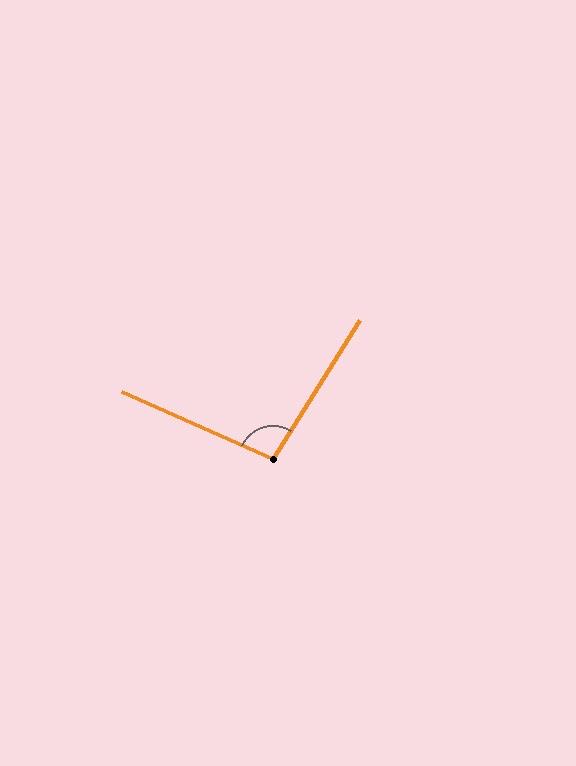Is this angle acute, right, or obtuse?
It is obtuse.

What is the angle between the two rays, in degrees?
Approximately 98 degrees.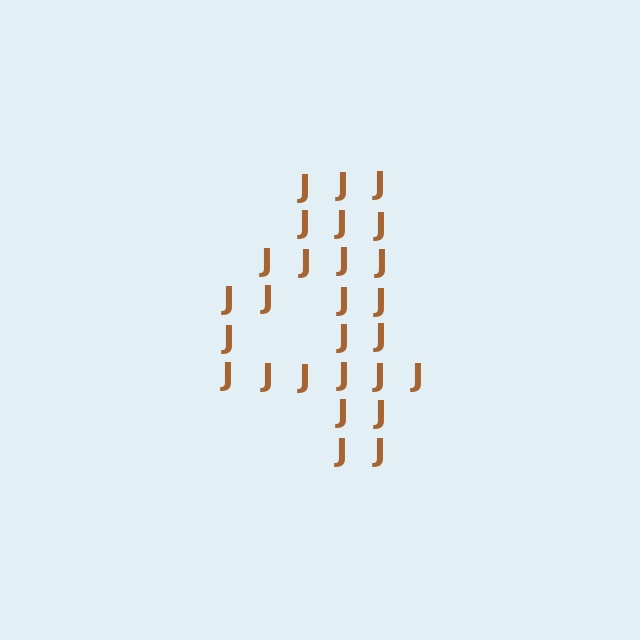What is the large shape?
The large shape is the digit 4.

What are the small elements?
The small elements are letter J's.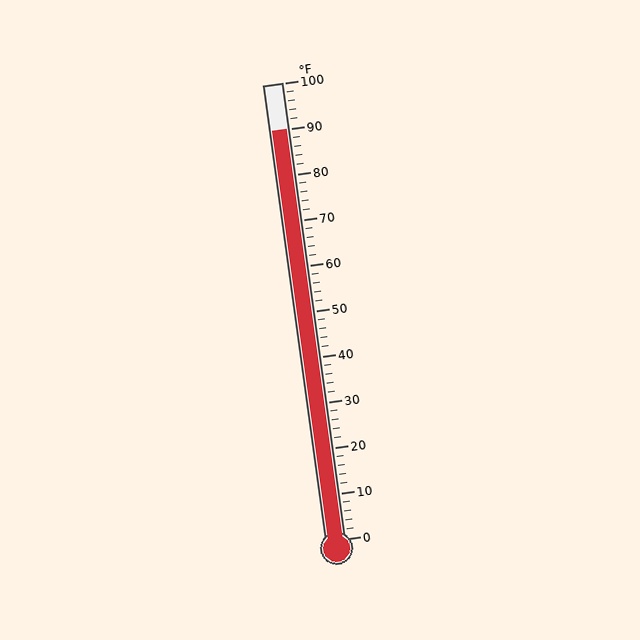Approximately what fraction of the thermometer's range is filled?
The thermometer is filled to approximately 90% of its range.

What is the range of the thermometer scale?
The thermometer scale ranges from 0°F to 100°F.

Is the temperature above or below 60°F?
The temperature is above 60°F.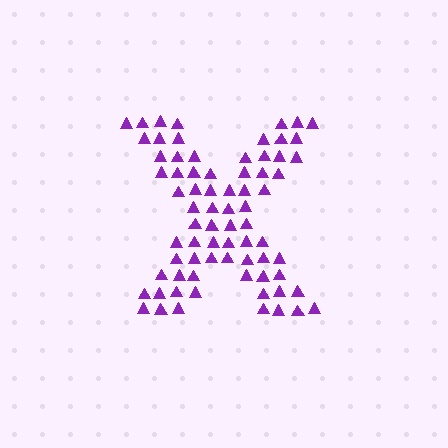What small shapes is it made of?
It is made of small triangles.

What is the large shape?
The large shape is the letter X.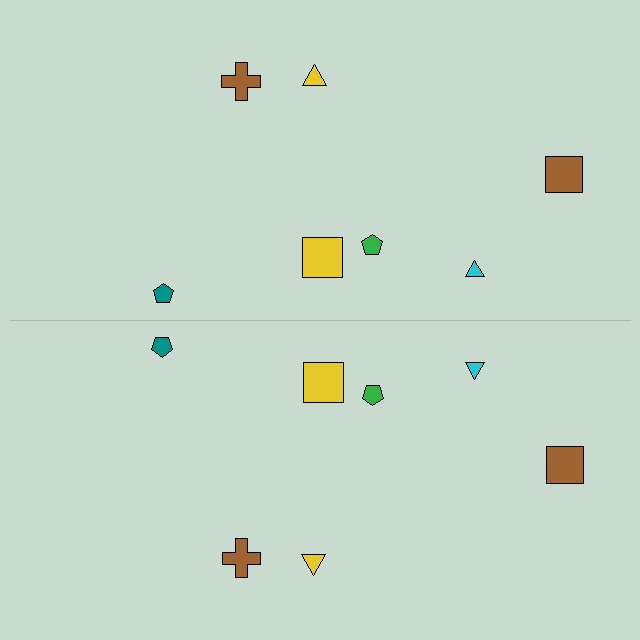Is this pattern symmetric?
Yes, this pattern has bilateral (reflection) symmetry.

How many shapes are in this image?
There are 14 shapes in this image.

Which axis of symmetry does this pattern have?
The pattern has a horizontal axis of symmetry running through the center of the image.